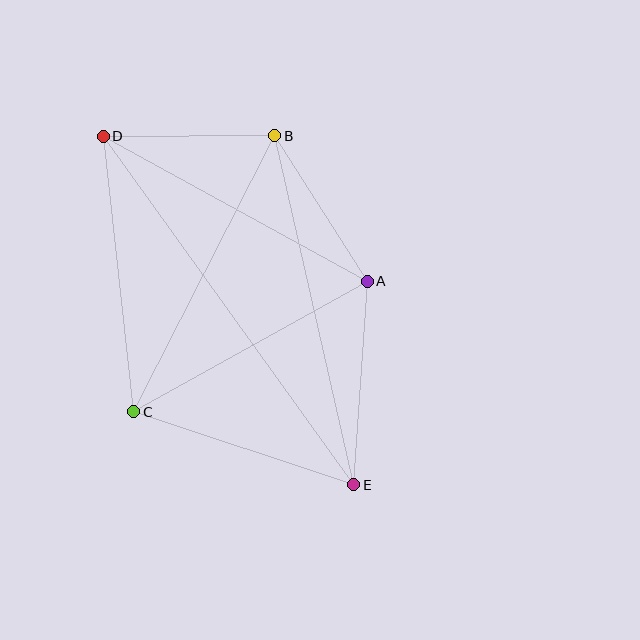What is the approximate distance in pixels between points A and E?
The distance between A and E is approximately 204 pixels.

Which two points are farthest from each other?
Points D and E are farthest from each other.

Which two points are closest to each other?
Points B and D are closest to each other.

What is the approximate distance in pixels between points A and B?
The distance between A and B is approximately 172 pixels.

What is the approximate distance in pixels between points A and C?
The distance between A and C is approximately 268 pixels.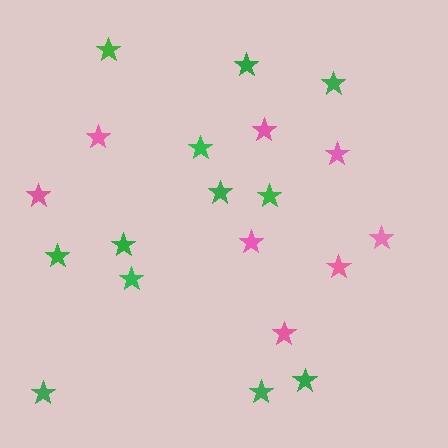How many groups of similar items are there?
There are 2 groups: one group of green stars (12) and one group of pink stars (8).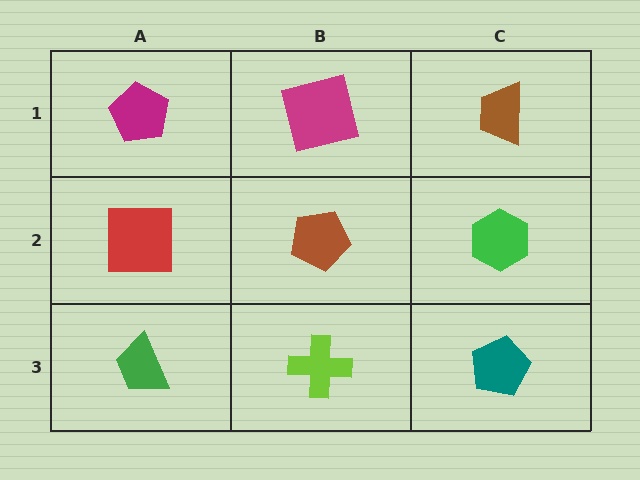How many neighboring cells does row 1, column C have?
2.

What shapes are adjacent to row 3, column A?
A red square (row 2, column A), a lime cross (row 3, column B).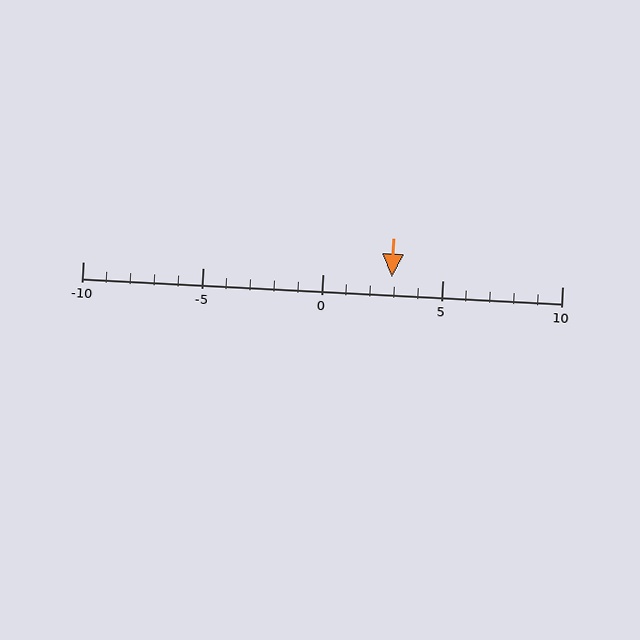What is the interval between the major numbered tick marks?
The major tick marks are spaced 5 units apart.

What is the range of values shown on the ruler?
The ruler shows values from -10 to 10.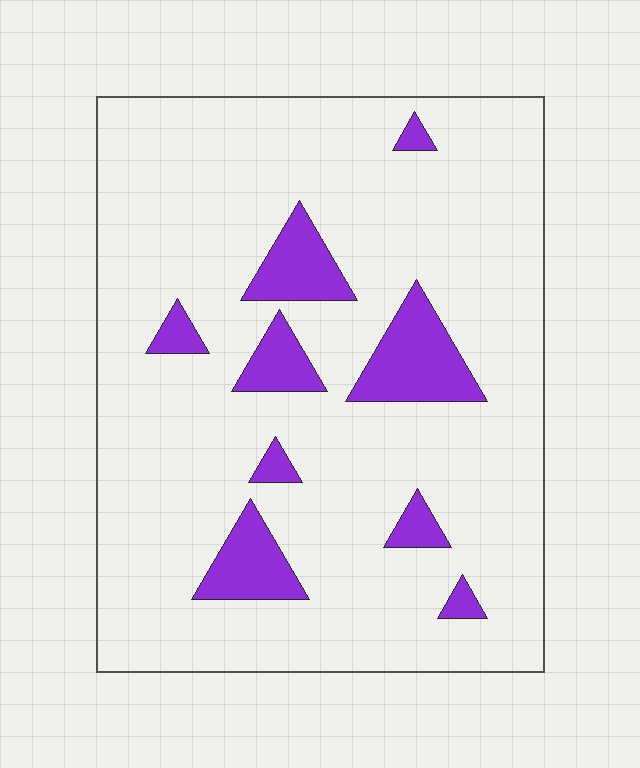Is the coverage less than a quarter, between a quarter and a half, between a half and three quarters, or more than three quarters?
Less than a quarter.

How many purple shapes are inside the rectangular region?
9.